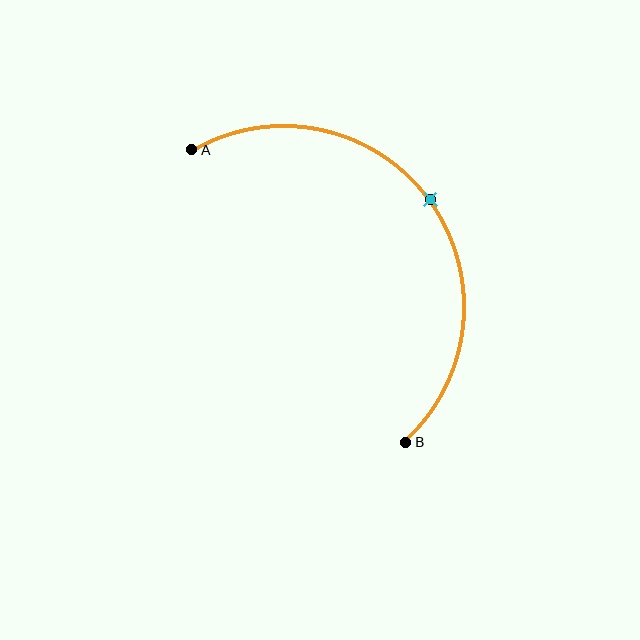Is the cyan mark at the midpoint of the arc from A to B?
Yes. The cyan mark lies on the arc at equal arc-length from both A and B — it is the arc midpoint.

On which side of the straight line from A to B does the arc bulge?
The arc bulges above and to the right of the straight line connecting A and B.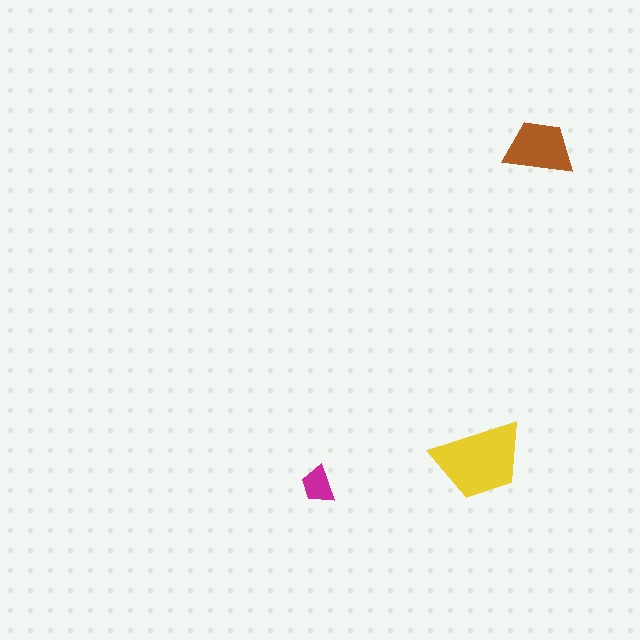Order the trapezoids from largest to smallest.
the yellow one, the brown one, the magenta one.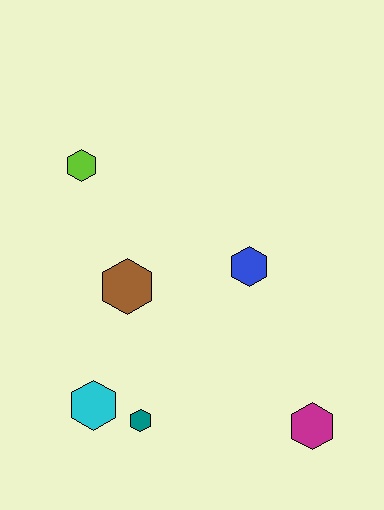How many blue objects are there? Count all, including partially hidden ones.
There is 1 blue object.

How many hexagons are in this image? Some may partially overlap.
There are 6 hexagons.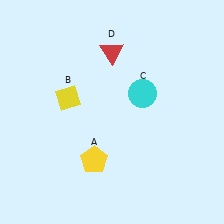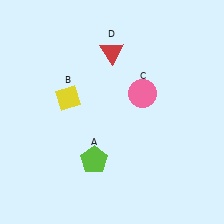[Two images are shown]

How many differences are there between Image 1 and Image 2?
There are 2 differences between the two images.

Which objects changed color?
A changed from yellow to lime. C changed from cyan to pink.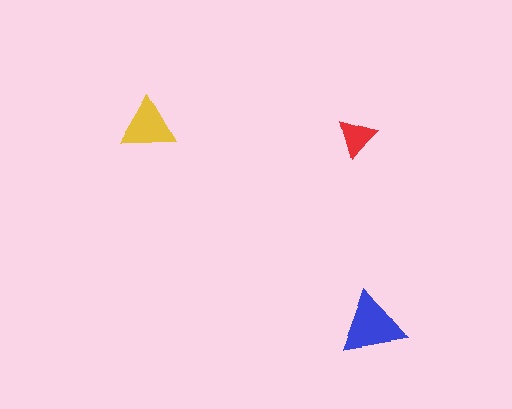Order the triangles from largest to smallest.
the blue one, the yellow one, the red one.